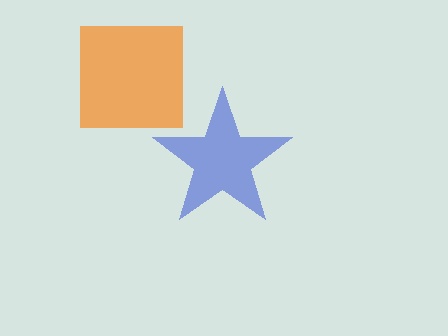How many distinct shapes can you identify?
There are 2 distinct shapes: a blue star, an orange square.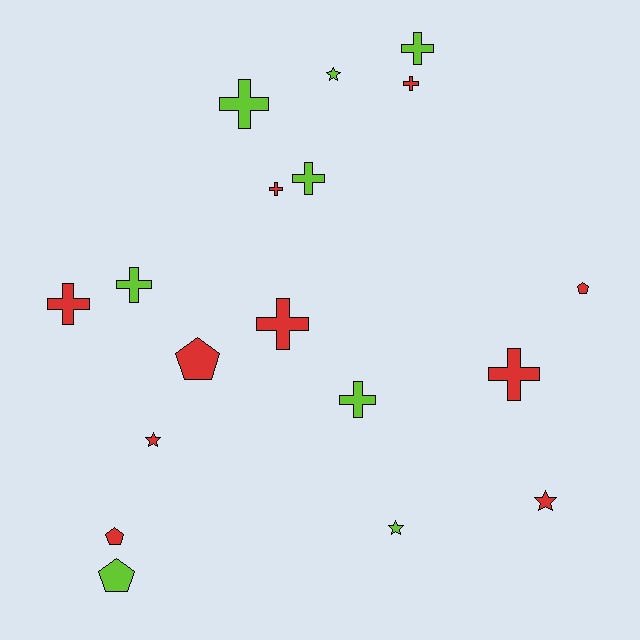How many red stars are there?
There are 2 red stars.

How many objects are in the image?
There are 18 objects.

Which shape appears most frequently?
Cross, with 10 objects.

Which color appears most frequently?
Red, with 10 objects.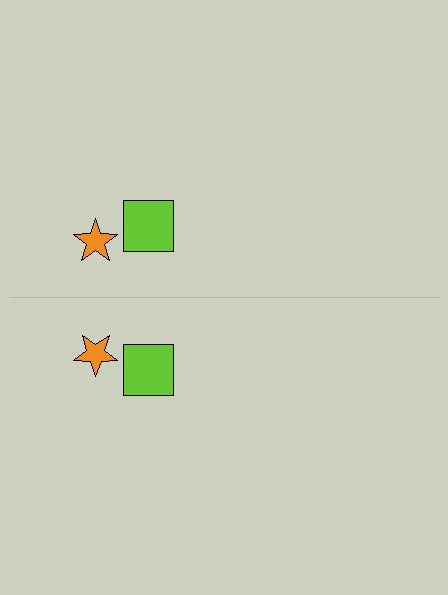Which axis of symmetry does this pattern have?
The pattern has a horizontal axis of symmetry running through the center of the image.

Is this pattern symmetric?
Yes, this pattern has bilateral (reflection) symmetry.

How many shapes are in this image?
There are 4 shapes in this image.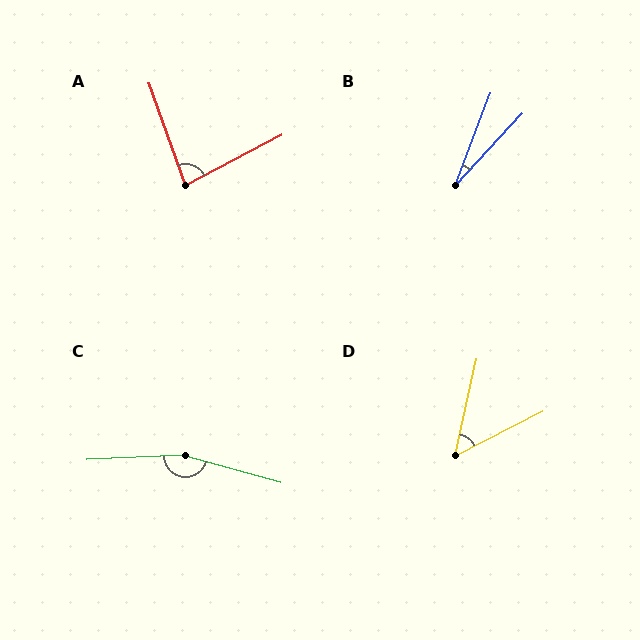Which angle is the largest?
C, at approximately 162 degrees.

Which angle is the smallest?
B, at approximately 22 degrees.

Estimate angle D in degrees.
Approximately 50 degrees.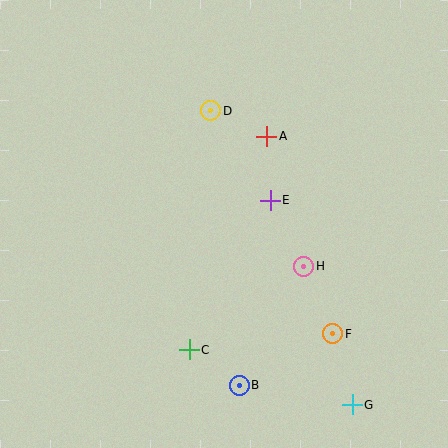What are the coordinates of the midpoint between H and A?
The midpoint between H and A is at (285, 201).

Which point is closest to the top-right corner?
Point A is closest to the top-right corner.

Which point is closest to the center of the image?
Point E at (270, 200) is closest to the center.